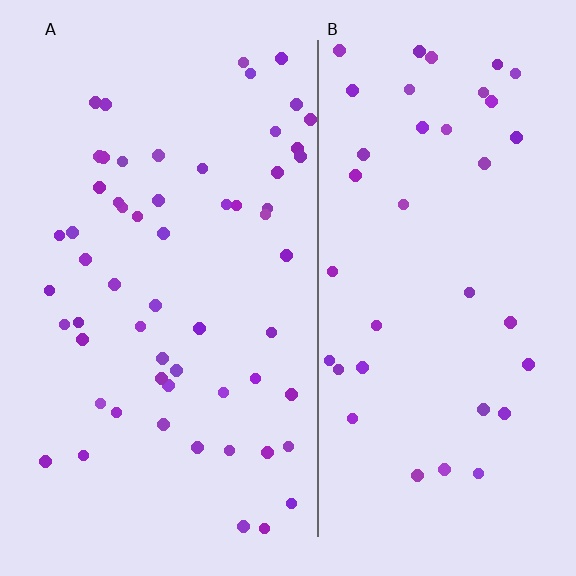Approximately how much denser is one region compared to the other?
Approximately 1.5× — region A over region B.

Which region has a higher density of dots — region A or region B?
A (the left).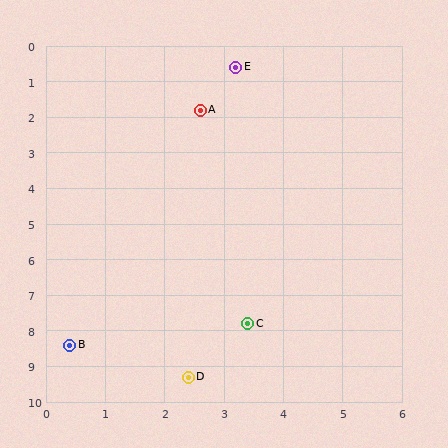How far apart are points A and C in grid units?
Points A and C are about 6.1 grid units apart.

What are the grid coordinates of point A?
Point A is at approximately (2.6, 1.8).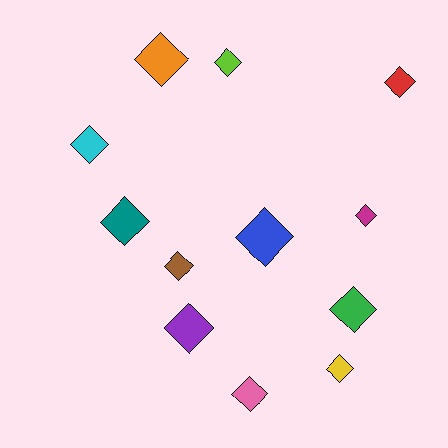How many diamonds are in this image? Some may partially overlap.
There are 12 diamonds.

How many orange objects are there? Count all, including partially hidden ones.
There is 1 orange object.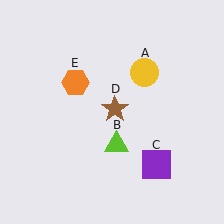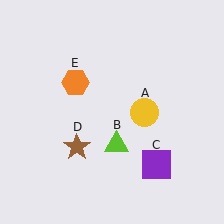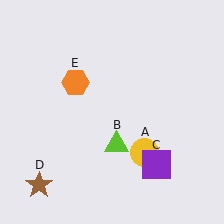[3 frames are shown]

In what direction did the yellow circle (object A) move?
The yellow circle (object A) moved down.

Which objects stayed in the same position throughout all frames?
Lime triangle (object B) and purple square (object C) and orange hexagon (object E) remained stationary.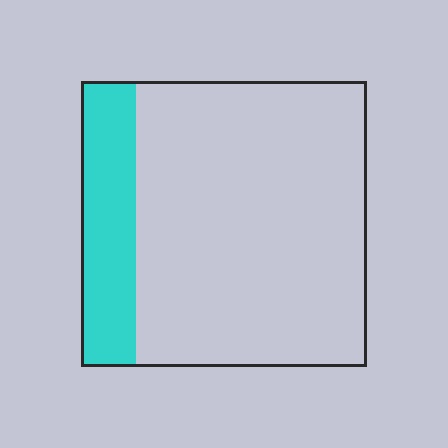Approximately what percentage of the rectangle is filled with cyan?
Approximately 20%.